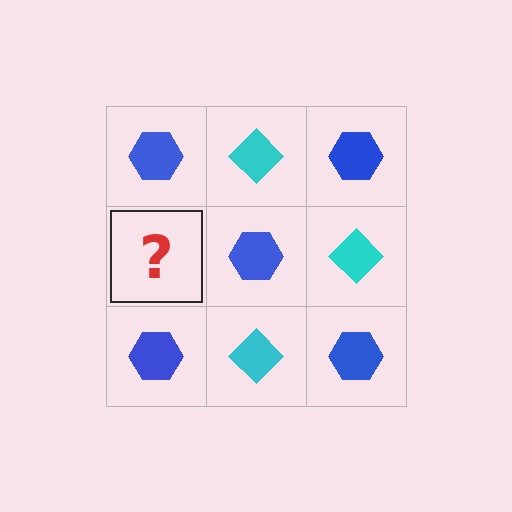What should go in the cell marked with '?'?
The missing cell should contain a cyan diamond.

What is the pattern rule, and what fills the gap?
The rule is that it alternates blue hexagon and cyan diamond in a checkerboard pattern. The gap should be filled with a cyan diamond.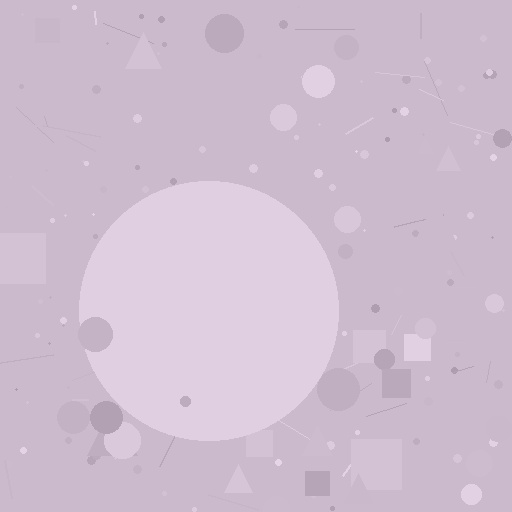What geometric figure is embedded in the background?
A circle is embedded in the background.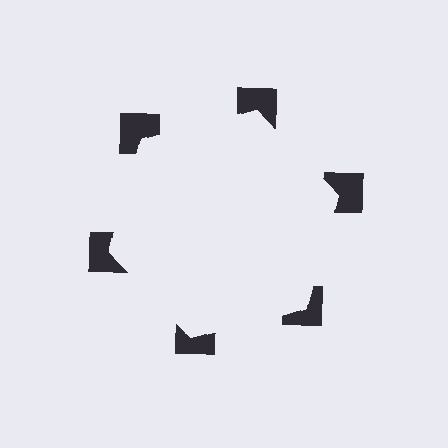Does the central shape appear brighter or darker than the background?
It typically appears slightly brighter than the background, even though no actual brightness change is drawn.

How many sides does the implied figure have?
6 sides.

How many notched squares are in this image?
There are 6 — one at each vertex of the illusory hexagon.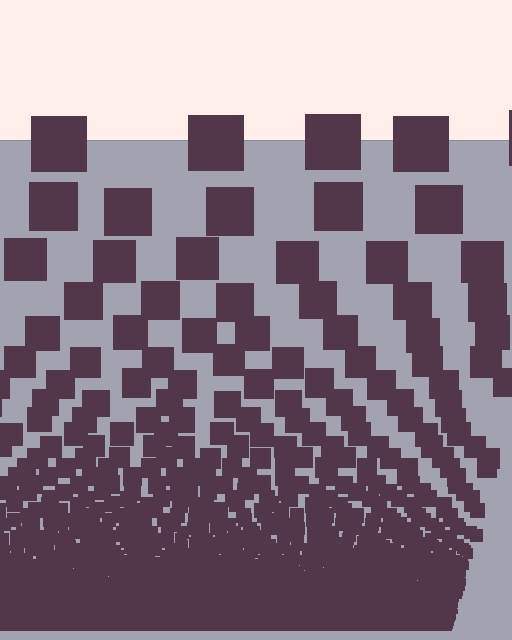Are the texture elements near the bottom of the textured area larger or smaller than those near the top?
Smaller. The gradient is inverted — elements near the bottom are smaller and denser.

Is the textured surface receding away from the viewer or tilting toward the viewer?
The surface appears to tilt toward the viewer. Texture elements get larger and sparser toward the top.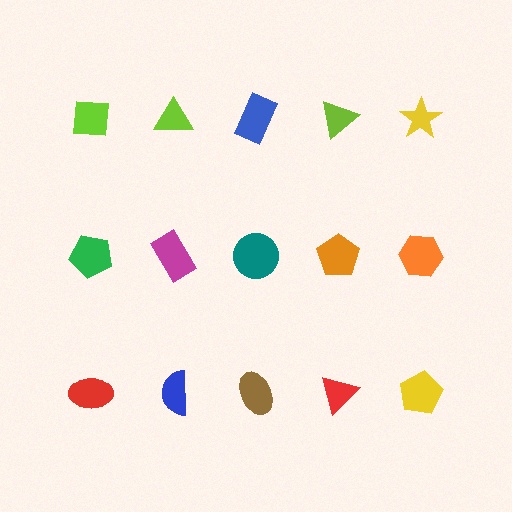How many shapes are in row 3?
5 shapes.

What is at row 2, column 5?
An orange hexagon.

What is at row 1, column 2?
A lime triangle.